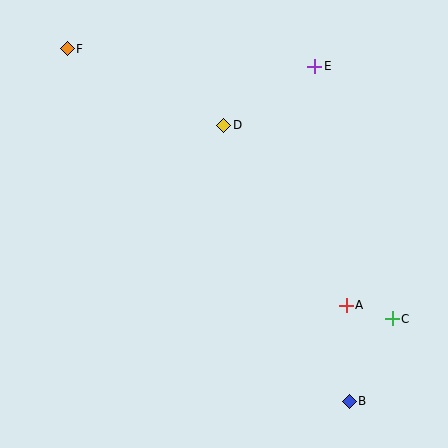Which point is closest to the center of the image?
Point D at (224, 126) is closest to the center.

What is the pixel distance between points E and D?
The distance between E and D is 109 pixels.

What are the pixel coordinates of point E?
Point E is at (315, 66).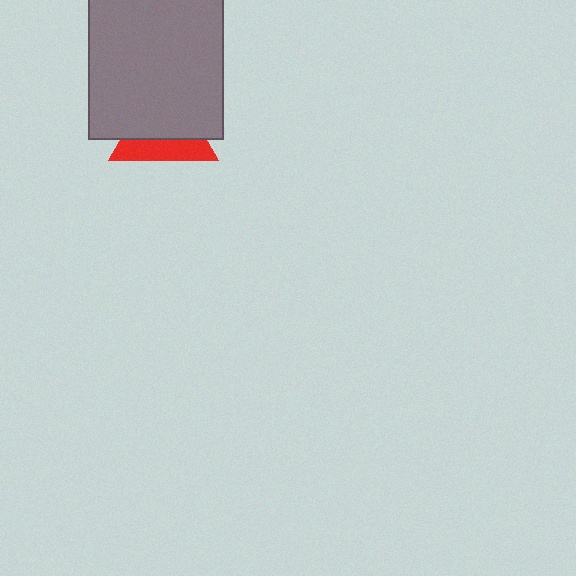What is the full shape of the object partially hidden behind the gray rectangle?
The partially hidden object is a red triangle.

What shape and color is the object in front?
The object in front is a gray rectangle.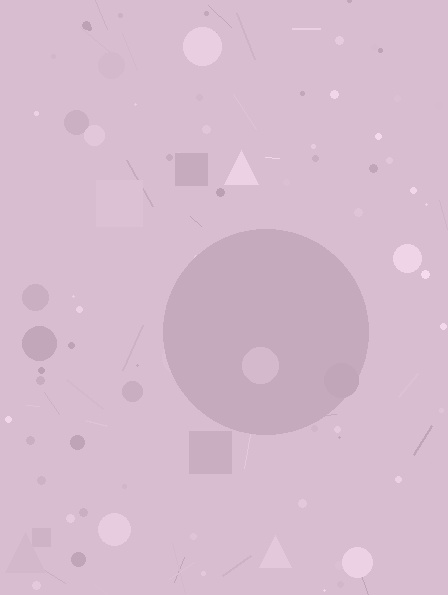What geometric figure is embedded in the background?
A circle is embedded in the background.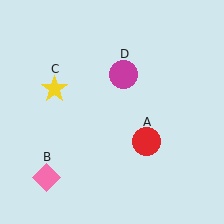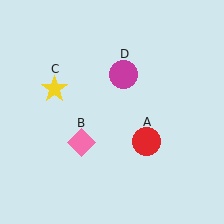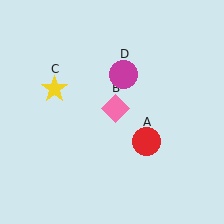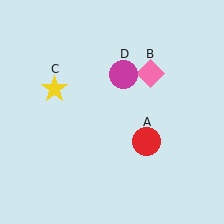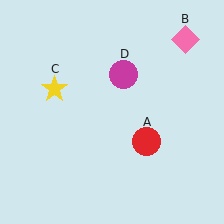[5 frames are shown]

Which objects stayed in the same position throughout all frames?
Red circle (object A) and yellow star (object C) and magenta circle (object D) remained stationary.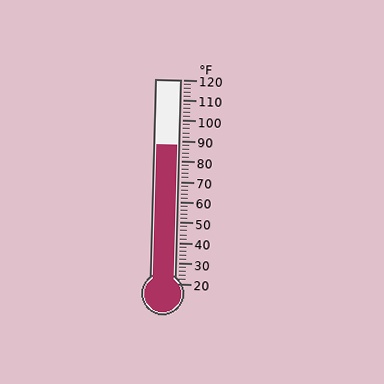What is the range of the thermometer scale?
The thermometer scale ranges from 20°F to 120°F.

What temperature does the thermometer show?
The thermometer shows approximately 88°F.